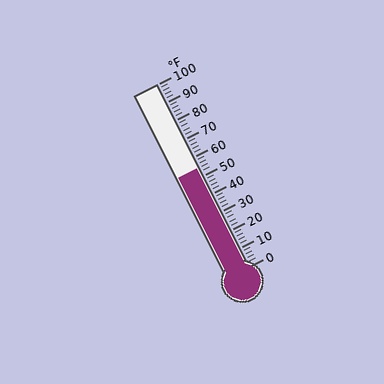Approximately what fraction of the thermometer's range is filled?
The thermometer is filled to approximately 55% of its range.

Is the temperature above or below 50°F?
The temperature is above 50°F.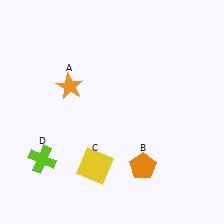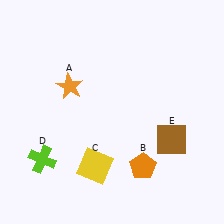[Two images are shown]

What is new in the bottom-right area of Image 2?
A brown square (E) was added in the bottom-right area of Image 2.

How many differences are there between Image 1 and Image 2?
There is 1 difference between the two images.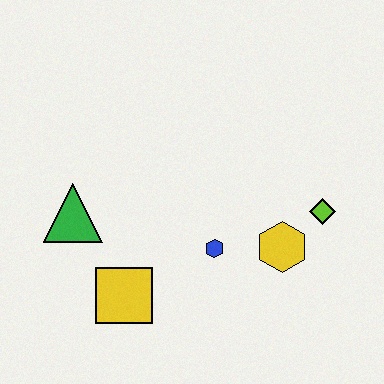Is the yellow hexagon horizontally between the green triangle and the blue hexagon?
No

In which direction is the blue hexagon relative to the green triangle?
The blue hexagon is to the right of the green triangle.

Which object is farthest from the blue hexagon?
The green triangle is farthest from the blue hexagon.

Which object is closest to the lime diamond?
The yellow hexagon is closest to the lime diamond.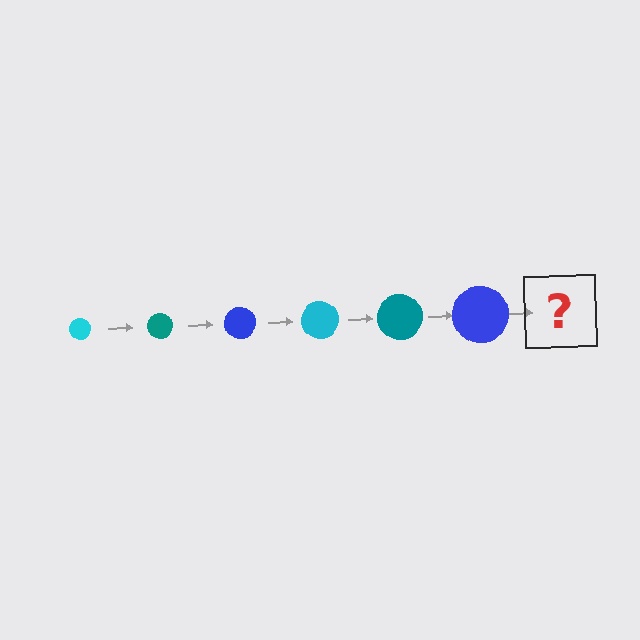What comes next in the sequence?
The next element should be a cyan circle, larger than the previous one.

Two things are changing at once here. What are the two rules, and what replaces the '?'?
The two rules are that the circle grows larger each step and the color cycles through cyan, teal, and blue. The '?' should be a cyan circle, larger than the previous one.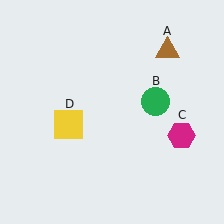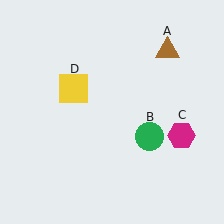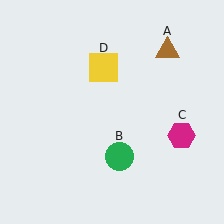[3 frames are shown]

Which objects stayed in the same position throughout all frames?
Brown triangle (object A) and magenta hexagon (object C) remained stationary.